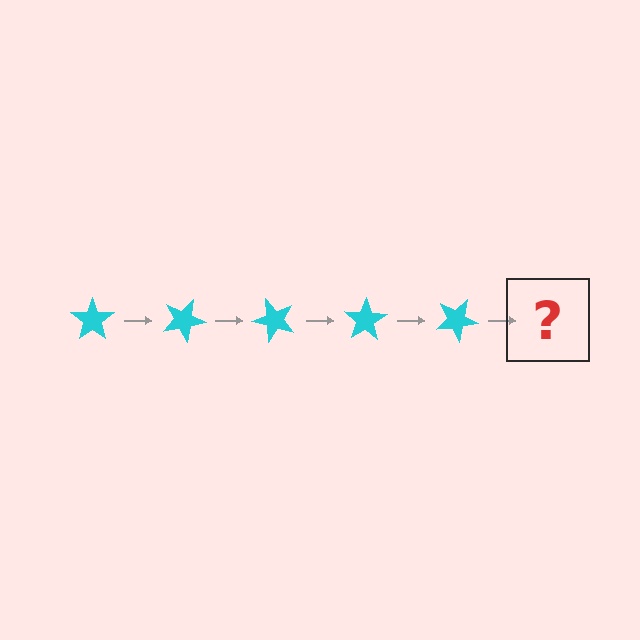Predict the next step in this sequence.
The next step is a cyan star rotated 125 degrees.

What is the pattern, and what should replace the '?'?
The pattern is that the star rotates 25 degrees each step. The '?' should be a cyan star rotated 125 degrees.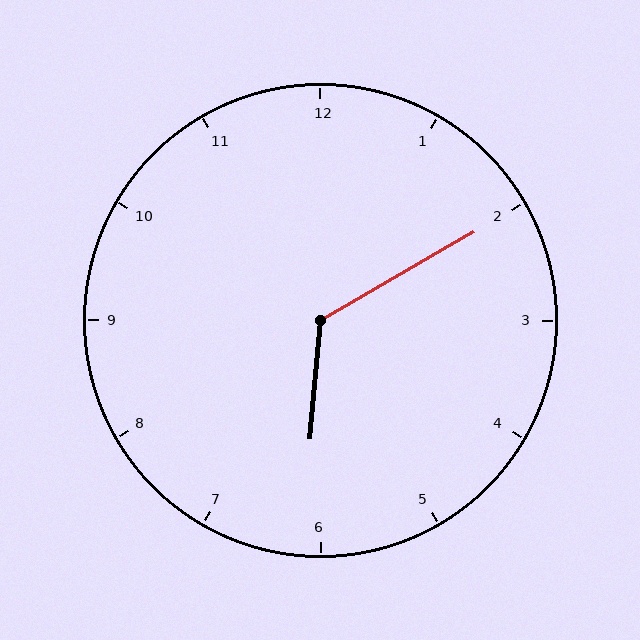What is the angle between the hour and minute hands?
Approximately 125 degrees.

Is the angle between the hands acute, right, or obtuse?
It is obtuse.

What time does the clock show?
6:10.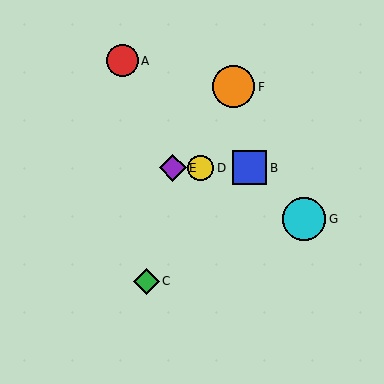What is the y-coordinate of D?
Object D is at y≈168.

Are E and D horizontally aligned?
Yes, both are at y≈168.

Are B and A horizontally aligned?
No, B is at y≈168 and A is at y≈61.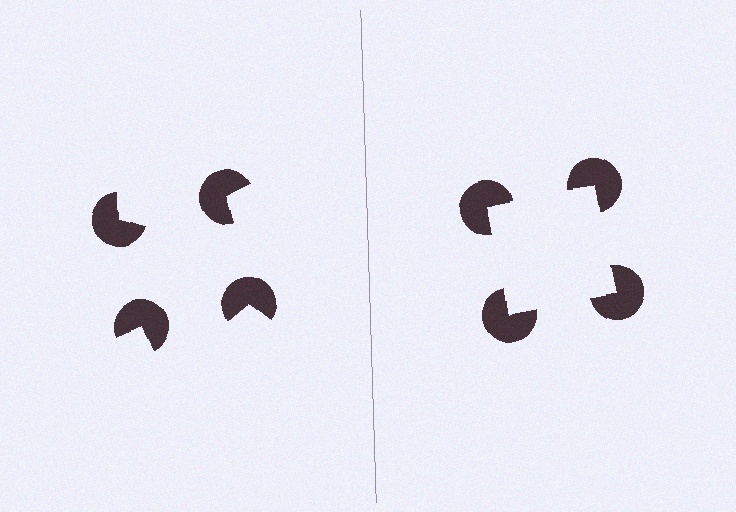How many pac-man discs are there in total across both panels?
8 — 4 on each side.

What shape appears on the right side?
An illusory square.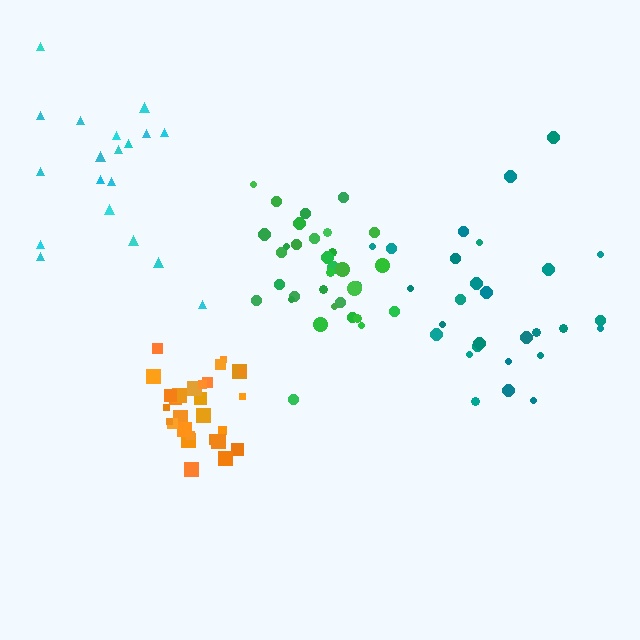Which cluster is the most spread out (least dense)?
Cyan.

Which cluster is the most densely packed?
Green.